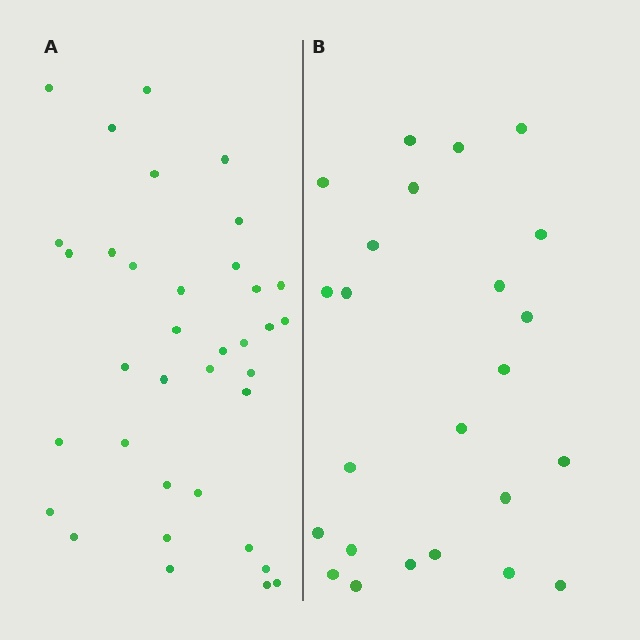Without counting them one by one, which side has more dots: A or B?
Region A (the left region) has more dots.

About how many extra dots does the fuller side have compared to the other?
Region A has roughly 12 or so more dots than region B.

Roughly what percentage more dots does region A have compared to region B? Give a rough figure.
About 50% more.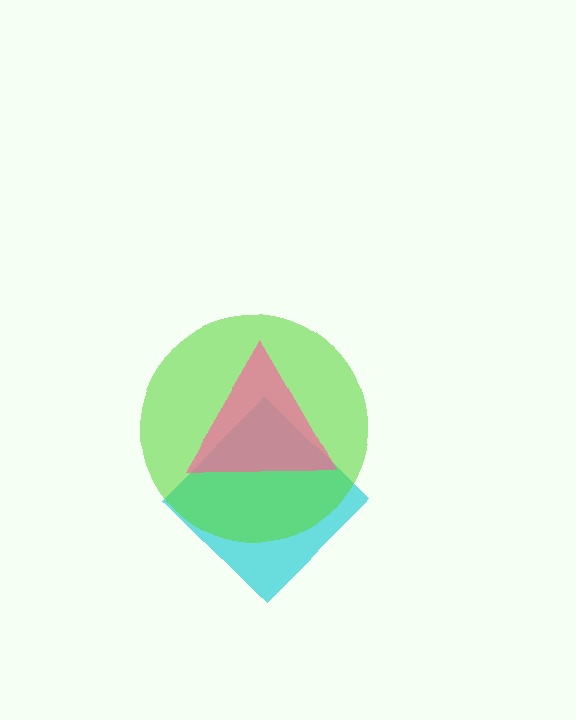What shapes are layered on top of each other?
The layered shapes are: a cyan diamond, a lime circle, a pink triangle.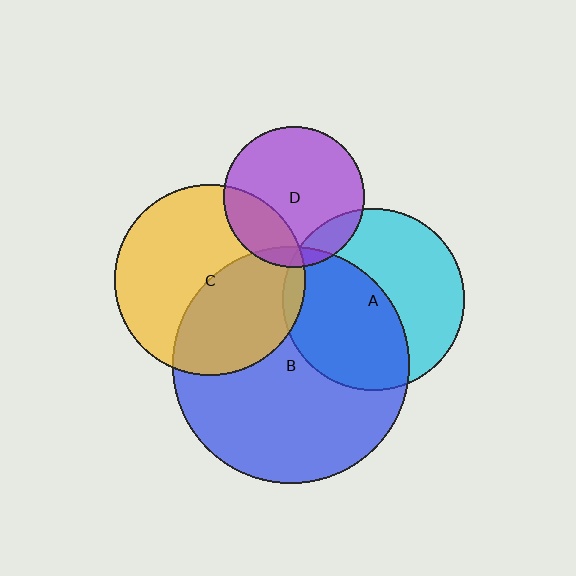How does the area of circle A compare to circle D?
Approximately 1.7 times.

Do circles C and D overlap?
Yes.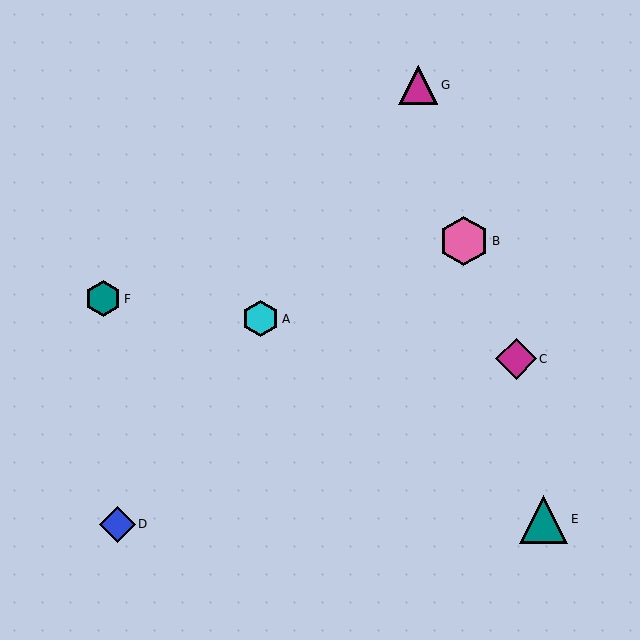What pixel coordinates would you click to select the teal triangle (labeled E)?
Click at (544, 519) to select the teal triangle E.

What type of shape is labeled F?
Shape F is a teal hexagon.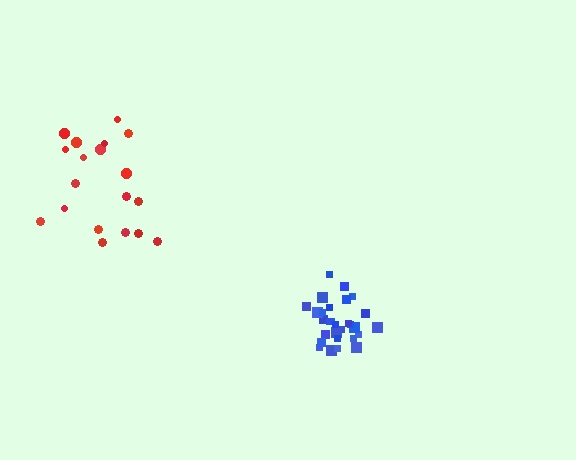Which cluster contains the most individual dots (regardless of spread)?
Blue (29).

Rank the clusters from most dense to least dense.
blue, red.